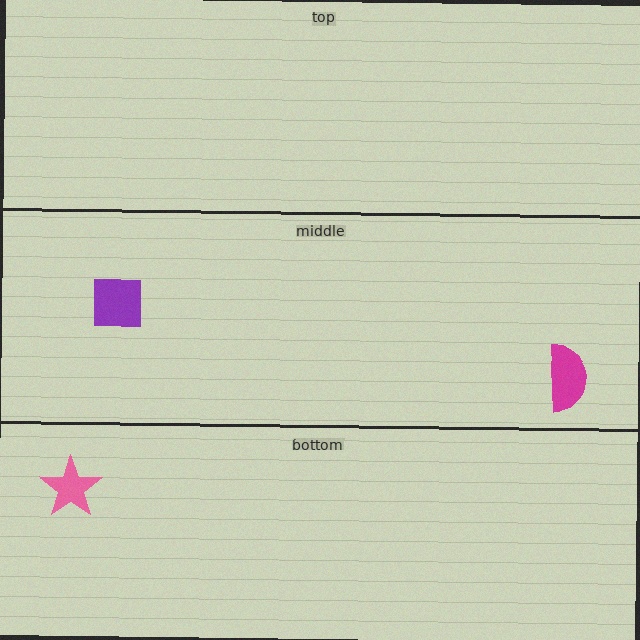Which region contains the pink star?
The bottom region.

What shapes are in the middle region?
The purple square, the magenta semicircle.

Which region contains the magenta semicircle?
The middle region.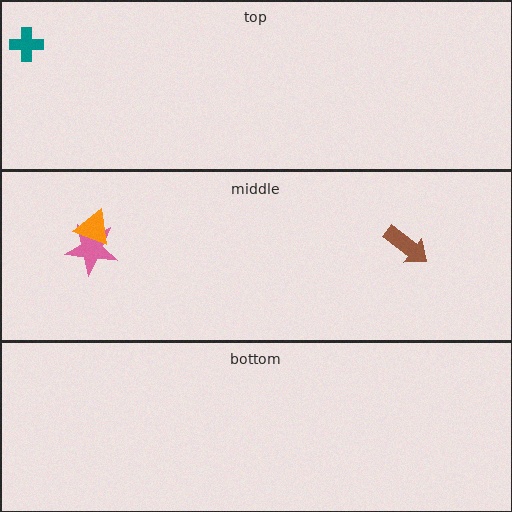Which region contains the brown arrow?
The middle region.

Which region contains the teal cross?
The top region.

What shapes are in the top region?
The teal cross.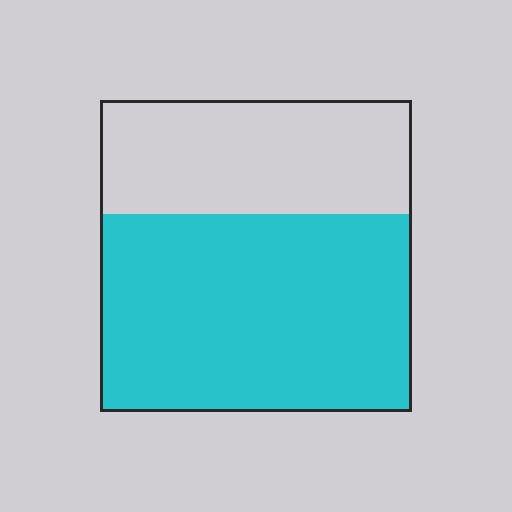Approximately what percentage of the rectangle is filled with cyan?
Approximately 65%.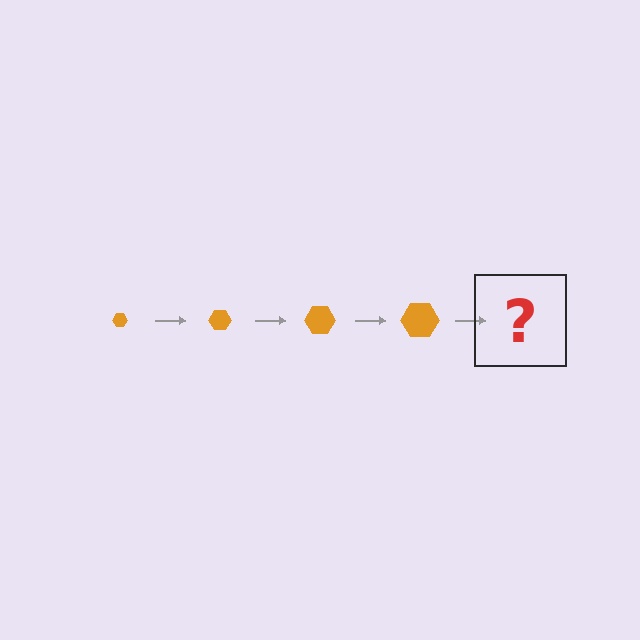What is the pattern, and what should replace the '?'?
The pattern is that the hexagon gets progressively larger each step. The '?' should be an orange hexagon, larger than the previous one.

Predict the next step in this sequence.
The next step is an orange hexagon, larger than the previous one.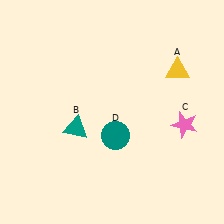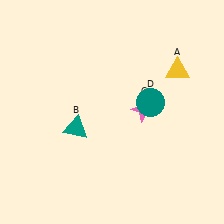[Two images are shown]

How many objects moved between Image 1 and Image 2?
2 objects moved between the two images.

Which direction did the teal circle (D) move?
The teal circle (D) moved right.